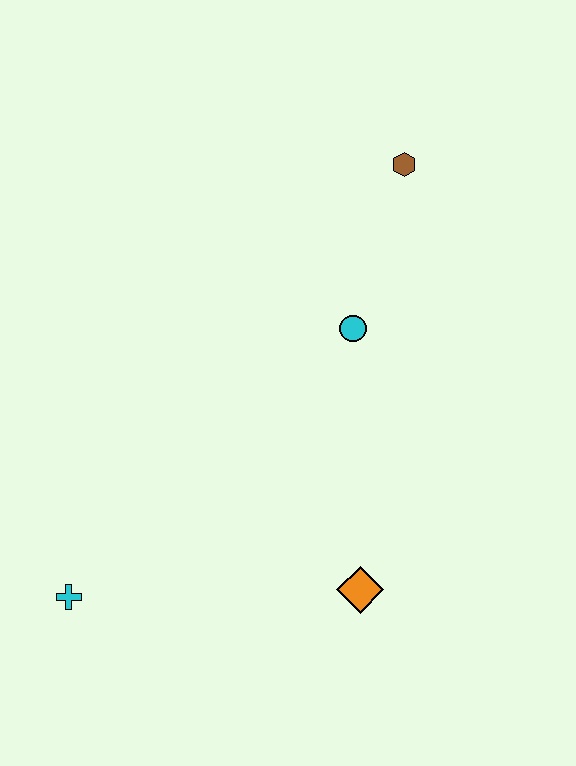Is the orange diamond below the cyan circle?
Yes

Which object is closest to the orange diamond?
The cyan circle is closest to the orange diamond.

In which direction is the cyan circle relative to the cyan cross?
The cyan circle is to the right of the cyan cross.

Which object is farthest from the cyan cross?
The brown hexagon is farthest from the cyan cross.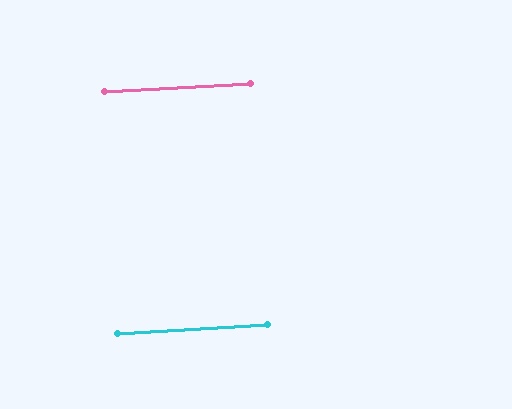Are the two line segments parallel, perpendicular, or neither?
Parallel — their directions differ by only 0.4°.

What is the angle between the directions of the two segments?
Approximately 0 degrees.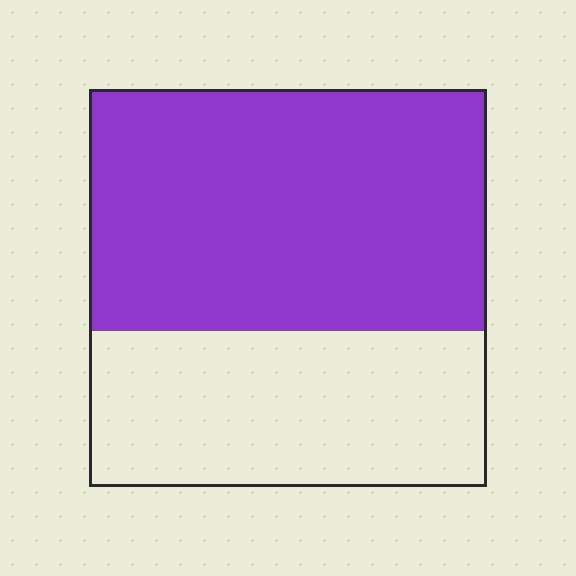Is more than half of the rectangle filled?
Yes.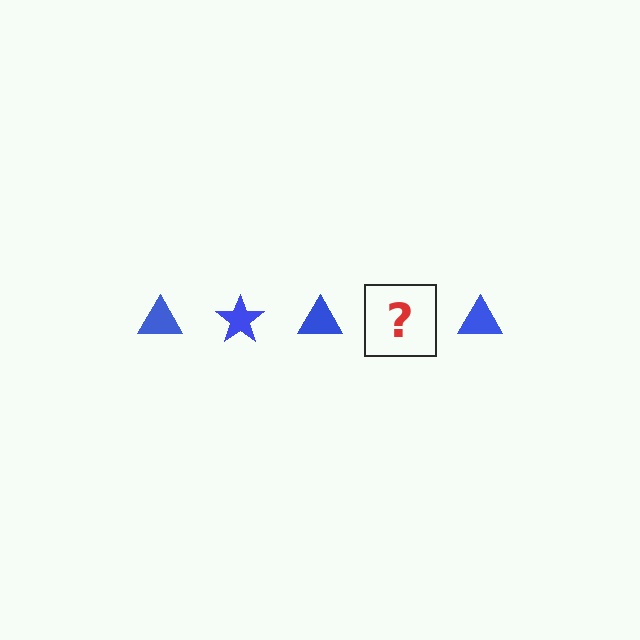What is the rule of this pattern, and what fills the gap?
The rule is that the pattern cycles through triangle, star shapes in blue. The gap should be filled with a blue star.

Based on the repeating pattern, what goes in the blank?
The blank should be a blue star.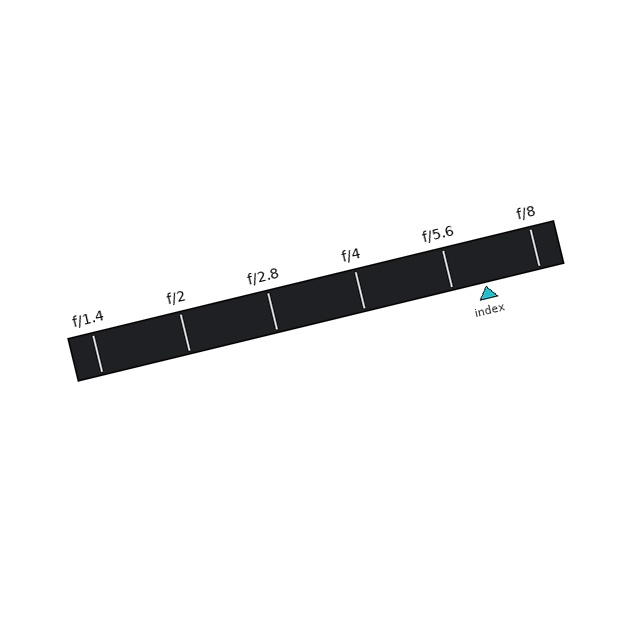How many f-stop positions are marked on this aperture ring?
There are 6 f-stop positions marked.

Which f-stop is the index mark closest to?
The index mark is closest to f/5.6.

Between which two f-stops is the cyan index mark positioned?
The index mark is between f/5.6 and f/8.